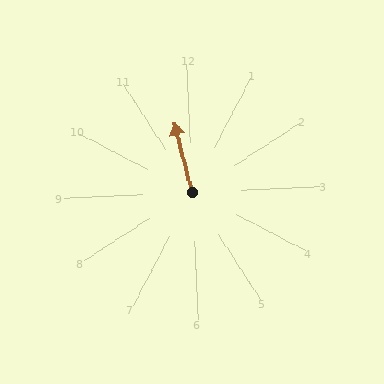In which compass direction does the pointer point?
North.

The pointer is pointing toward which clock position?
Roughly 12 o'clock.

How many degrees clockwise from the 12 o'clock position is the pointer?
Approximately 348 degrees.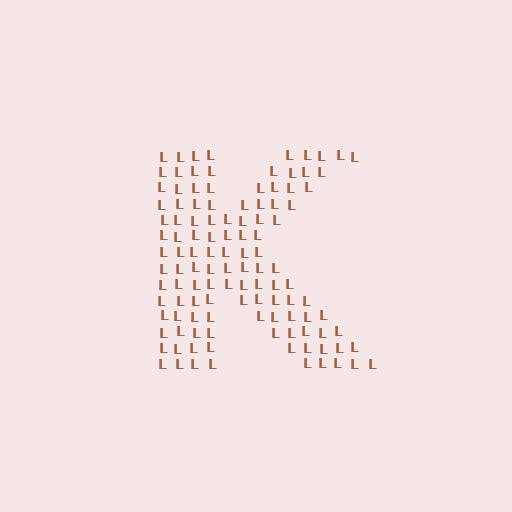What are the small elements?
The small elements are letter L's.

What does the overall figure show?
The overall figure shows the letter K.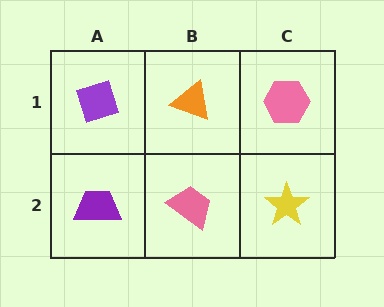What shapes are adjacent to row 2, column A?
A purple diamond (row 1, column A), a pink trapezoid (row 2, column B).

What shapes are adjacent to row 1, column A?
A purple trapezoid (row 2, column A), an orange triangle (row 1, column B).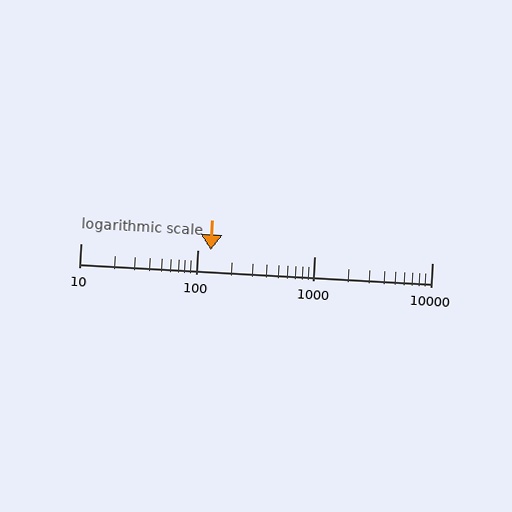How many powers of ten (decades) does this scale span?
The scale spans 3 decades, from 10 to 10000.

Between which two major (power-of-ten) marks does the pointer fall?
The pointer is between 100 and 1000.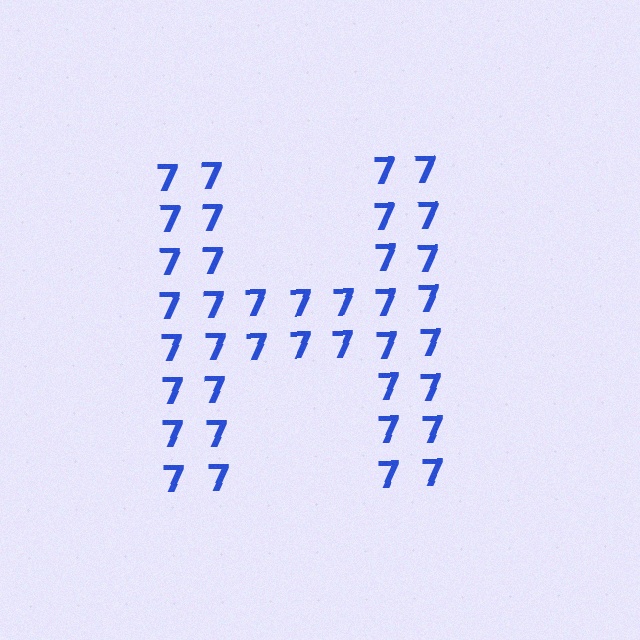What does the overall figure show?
The overall figure shows the letter H.